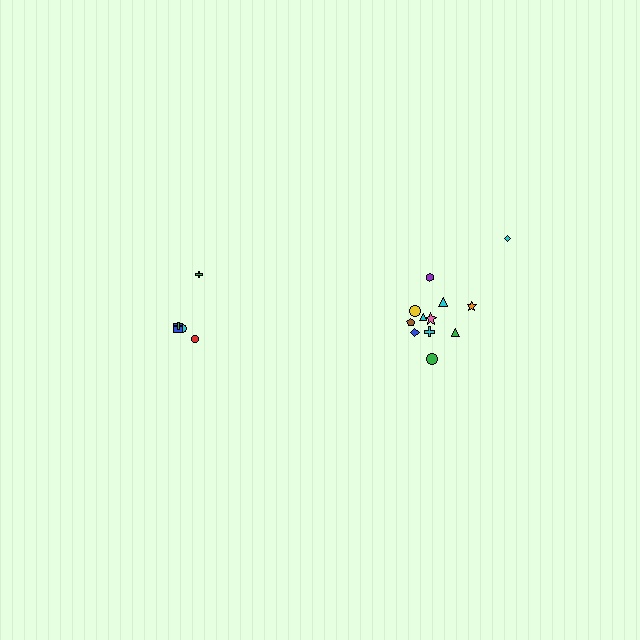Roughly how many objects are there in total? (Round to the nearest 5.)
Roughly 15 objects in total.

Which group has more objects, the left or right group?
The right group.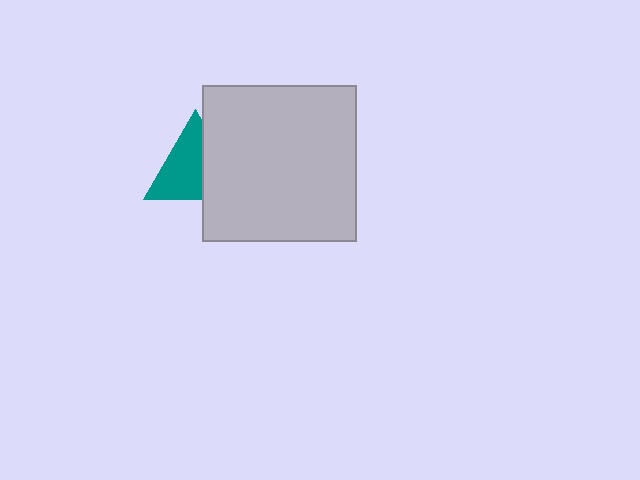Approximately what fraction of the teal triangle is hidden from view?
Roughly 39% of the teal triangle is hidden behind the light gray rectangle.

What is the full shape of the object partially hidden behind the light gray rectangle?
The partially hidden object is a teal triangle.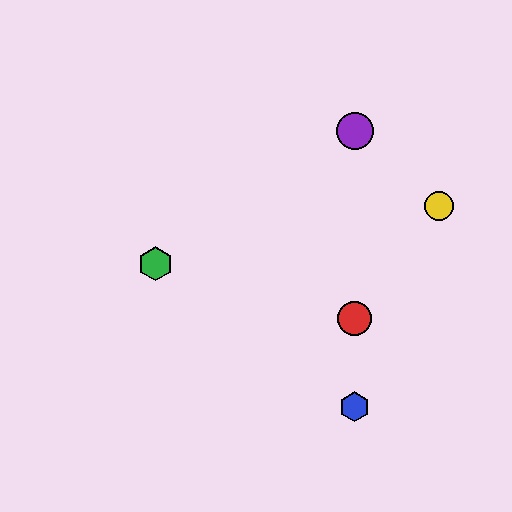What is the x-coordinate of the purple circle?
The purple circle is at x≈355.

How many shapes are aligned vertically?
3 shapes (the red circle, the blue hexagon, the purple circle) are aligned vertically.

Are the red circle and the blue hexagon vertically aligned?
Yes, both are at x≈355.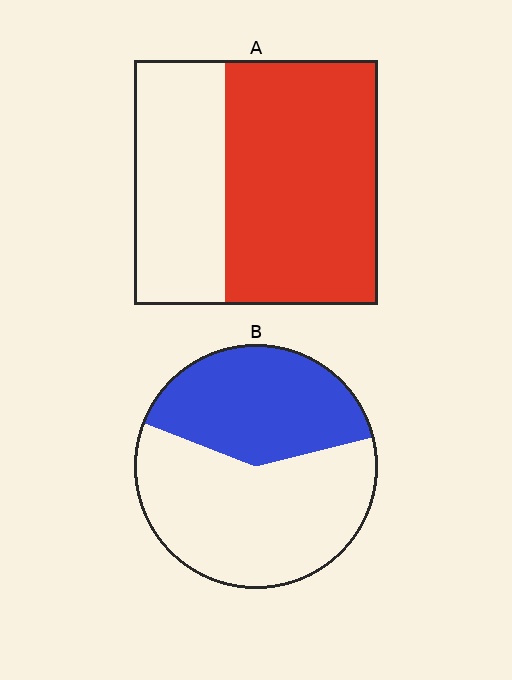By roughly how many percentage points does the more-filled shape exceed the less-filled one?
By roughly 20 percentage points (A over B).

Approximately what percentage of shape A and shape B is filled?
A is approximately 65% and B is approximately 40%.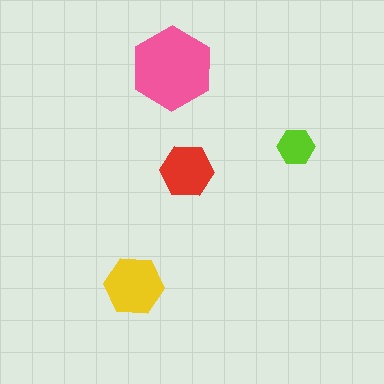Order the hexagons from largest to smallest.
the pink one, the yellow one, the red one, the lime one.